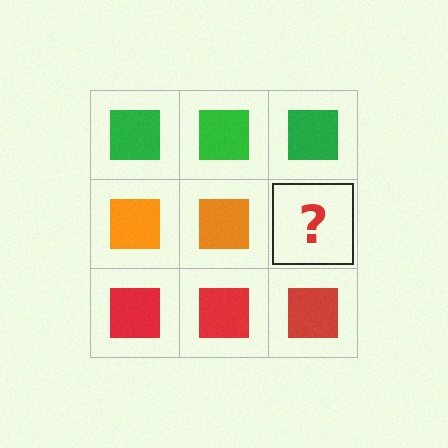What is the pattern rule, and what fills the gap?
The rule is that each row has a consistent color. The gap should be filled with an orange square.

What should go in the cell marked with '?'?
The missing cell should contain an orange square.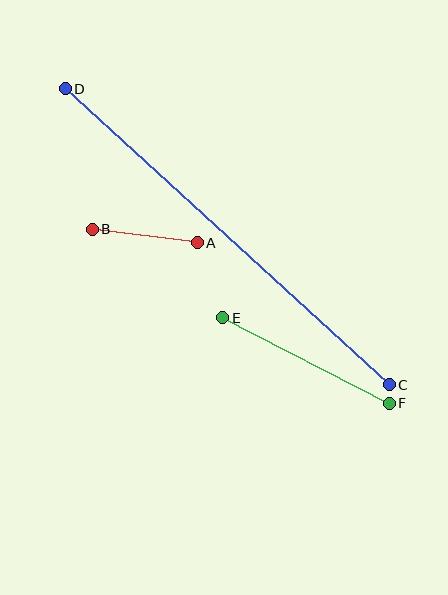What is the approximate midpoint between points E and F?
The midpoint is at approximately (306, 360) pixels.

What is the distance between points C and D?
The distance is approximately 439 pixels.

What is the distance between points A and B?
The distance is approximately 106 pixels.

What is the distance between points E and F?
The distance is approximately 187 pixels.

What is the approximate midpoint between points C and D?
The midpoint is at approximately (227, 237) pixels.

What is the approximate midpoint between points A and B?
The midpoint is at approximately (145, 236) pixels.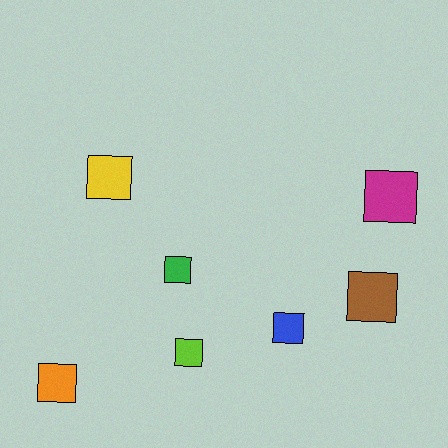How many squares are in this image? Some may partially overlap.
There are 7 squares.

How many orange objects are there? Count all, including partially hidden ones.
There is 1 orange object.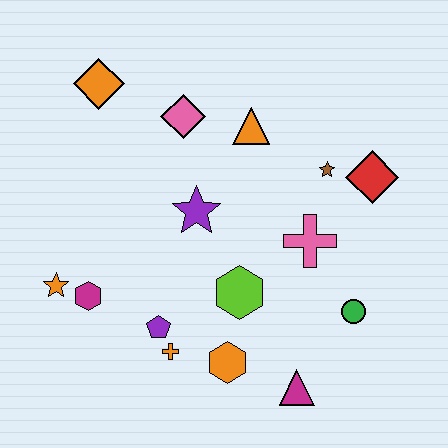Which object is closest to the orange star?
The magenta hexagon is closest to the orange star.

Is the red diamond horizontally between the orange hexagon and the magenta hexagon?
No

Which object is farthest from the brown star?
The orange star is farthest from the brown star.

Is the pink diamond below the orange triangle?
No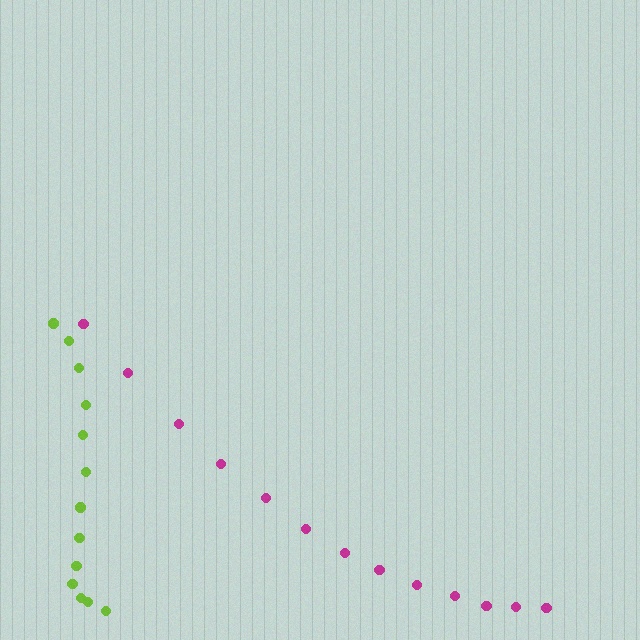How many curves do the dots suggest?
There are 2 distinct paths.